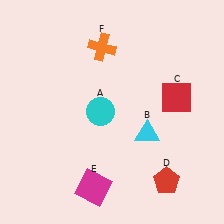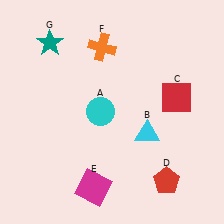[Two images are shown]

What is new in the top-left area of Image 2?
A teal star (G) was added in the top-left area of Image 2.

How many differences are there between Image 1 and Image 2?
There is 1 difference between the two images.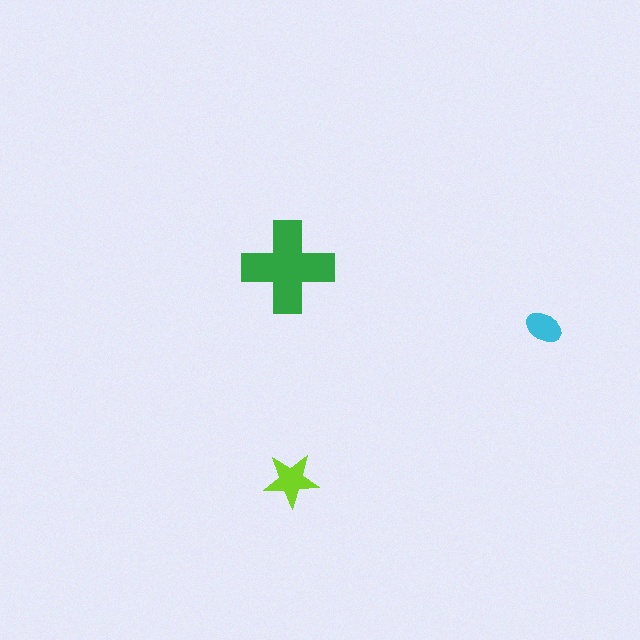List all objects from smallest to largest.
The cyan ellipse, the lime star, the green cross.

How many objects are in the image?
There are 3 objects in the image.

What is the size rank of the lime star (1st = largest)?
2nd.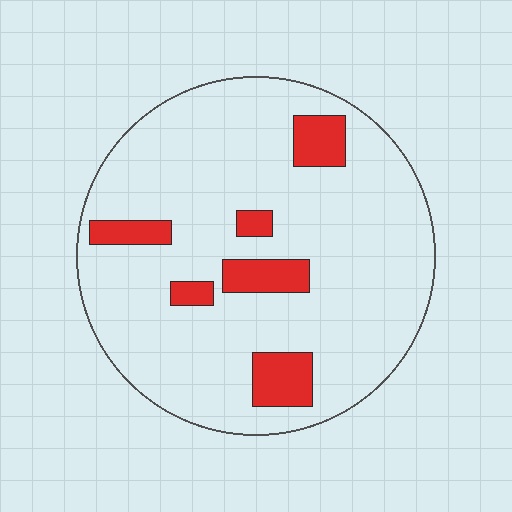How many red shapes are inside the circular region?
6.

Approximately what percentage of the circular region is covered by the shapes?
Approximately 15%.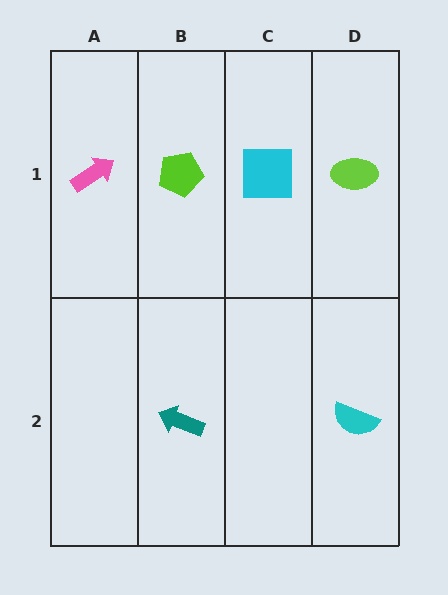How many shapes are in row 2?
2 shapes.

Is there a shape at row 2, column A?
No, that cell is empty.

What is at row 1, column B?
A lime pentagon.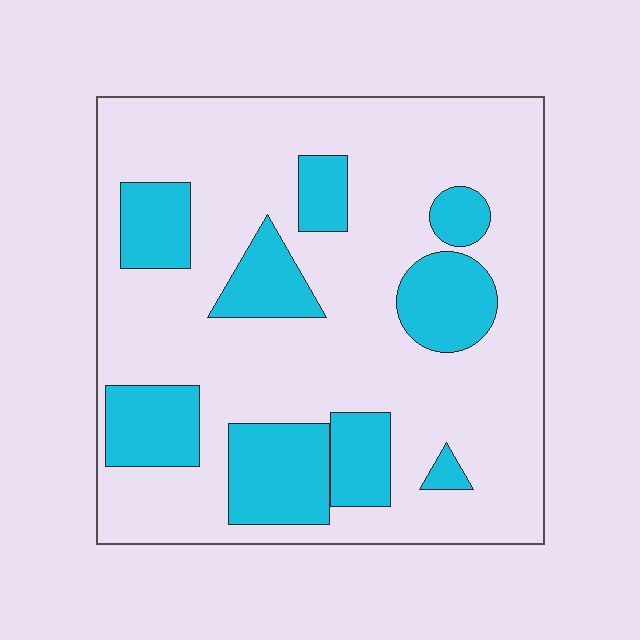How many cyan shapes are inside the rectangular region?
9.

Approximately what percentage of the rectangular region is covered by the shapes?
Approximately 25%.